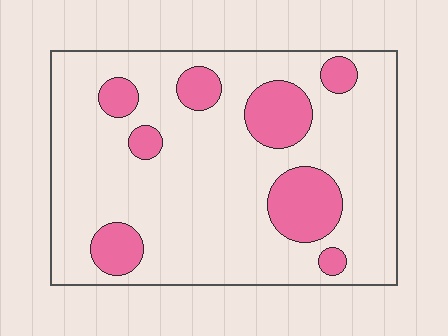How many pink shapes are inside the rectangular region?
8.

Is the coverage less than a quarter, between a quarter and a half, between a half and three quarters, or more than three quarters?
Less than a quarter.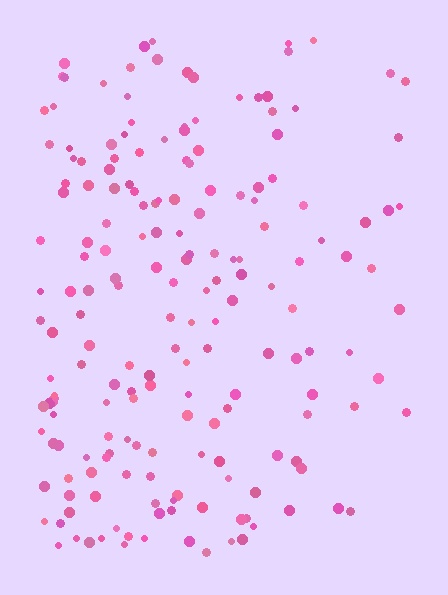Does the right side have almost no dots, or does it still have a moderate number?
Still a moderate number, just noticeably fewer than the left.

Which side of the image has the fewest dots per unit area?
The right.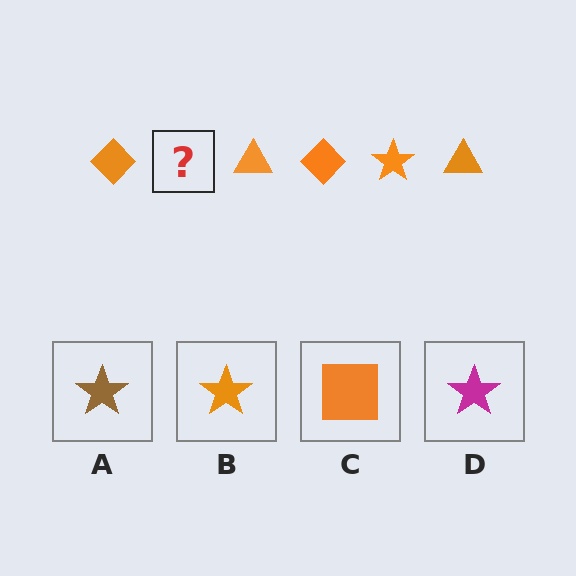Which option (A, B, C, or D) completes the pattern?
B.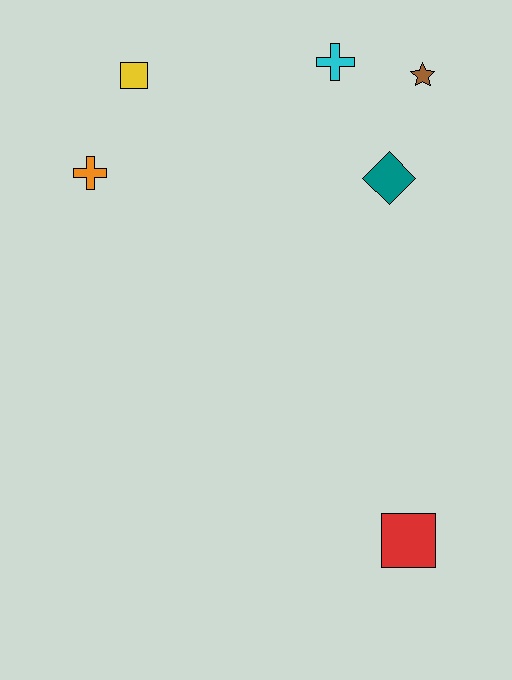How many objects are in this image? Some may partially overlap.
There are 6 objects.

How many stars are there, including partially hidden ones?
There is 1 star.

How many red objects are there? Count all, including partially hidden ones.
There is 1 red object.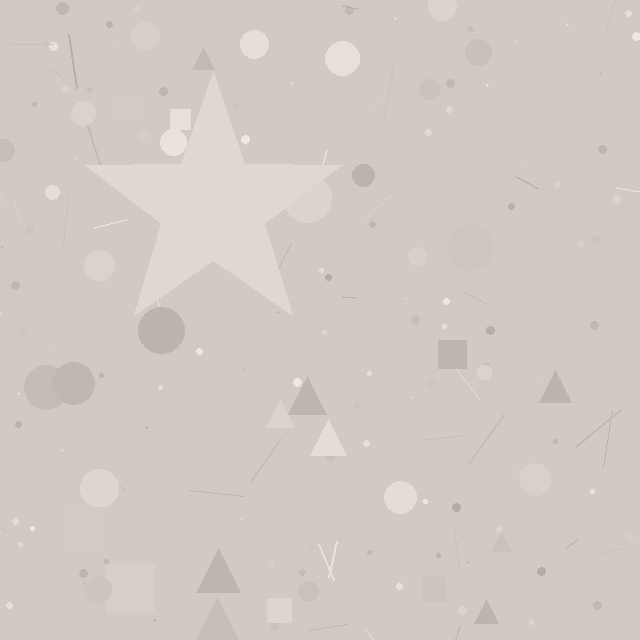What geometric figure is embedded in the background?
A star is embedded in the background.